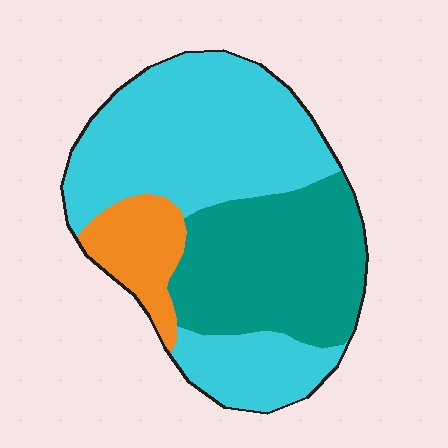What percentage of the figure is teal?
Teal covers around 35% of the figure.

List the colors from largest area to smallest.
From largest to smallest: cyan, teal, orange.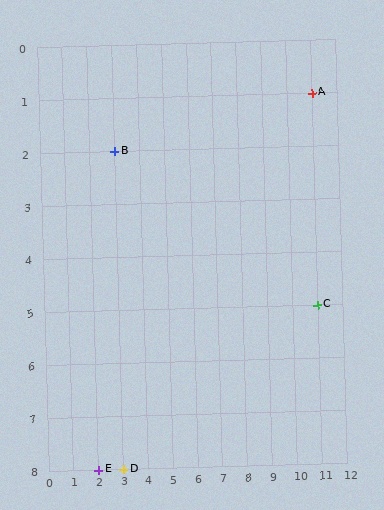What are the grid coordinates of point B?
Point B is at grid coordinates (3, 2).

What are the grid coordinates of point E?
Point E is at grid coordinates (2, 8).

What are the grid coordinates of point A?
Point A is at grid coordinates (11, 1).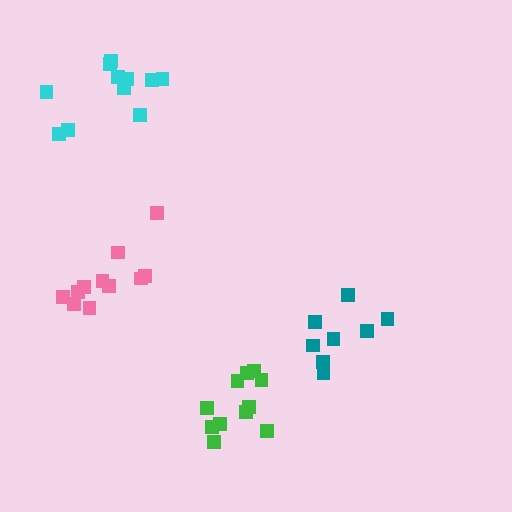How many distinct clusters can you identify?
There are 4 distinct clusters.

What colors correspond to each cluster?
The clusters are colored: pink, green, teal, cyan.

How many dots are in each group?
Group 1: 11 dots, Group 2: 11 dots, Group 3: 8 dots, Group 4: 11 dots (41 total).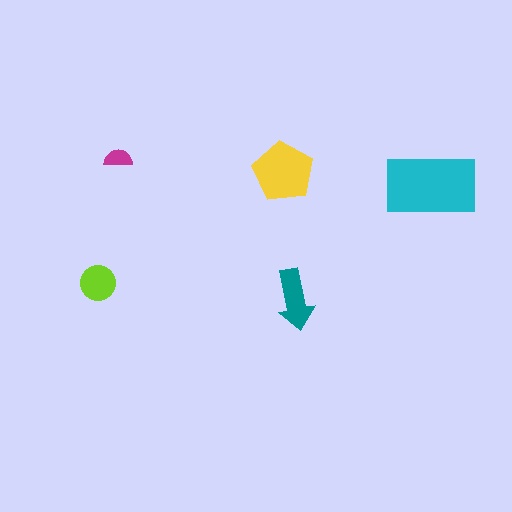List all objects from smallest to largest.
The magenta semicircle, the lime circle, the teal arrow, the yellow pentagon, the cyan rectangle.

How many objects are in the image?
There are 5 objects in the image.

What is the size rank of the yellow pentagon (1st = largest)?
2nd.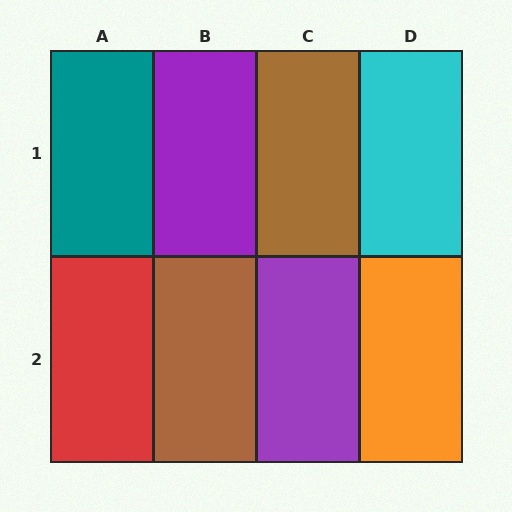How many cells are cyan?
1 cell is cyan.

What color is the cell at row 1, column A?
Teal.